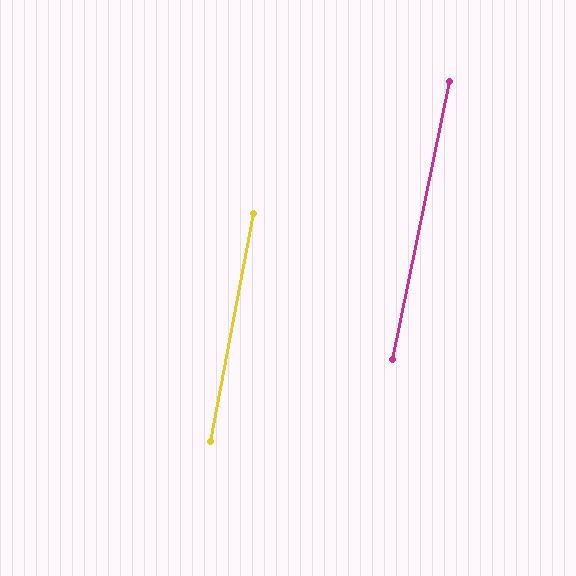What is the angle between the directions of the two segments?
Approximately 1 degree.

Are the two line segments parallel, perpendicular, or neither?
Parallel — their directions differ by only 1.2°.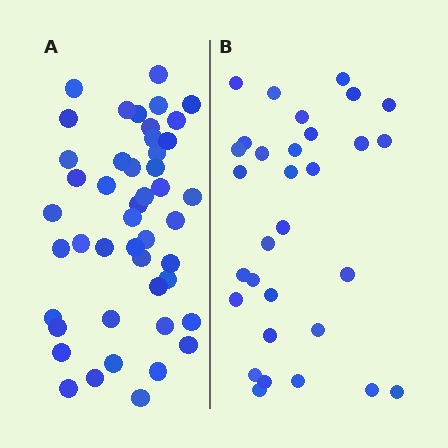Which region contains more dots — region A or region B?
Region A (the left region) has more dots.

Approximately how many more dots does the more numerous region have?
Region A has approximately 15 more dots than region B.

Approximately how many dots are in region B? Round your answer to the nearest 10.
About 30 dots. (The exact count is 31, which rounds to 30.)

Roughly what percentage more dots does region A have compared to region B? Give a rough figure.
About 50% more.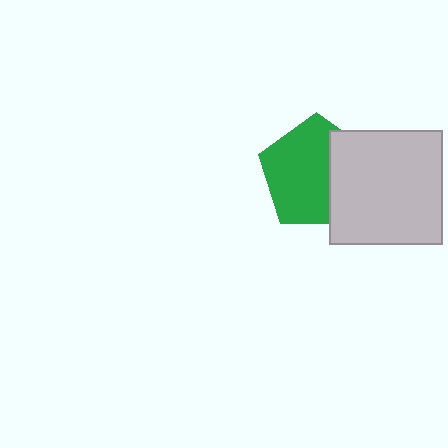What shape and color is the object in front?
The object in front is a light gray square.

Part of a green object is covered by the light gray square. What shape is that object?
It is a pentagon.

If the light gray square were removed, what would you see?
You would see the complete green pentagon.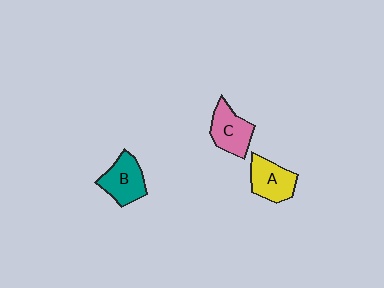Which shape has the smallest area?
Shape C (pink).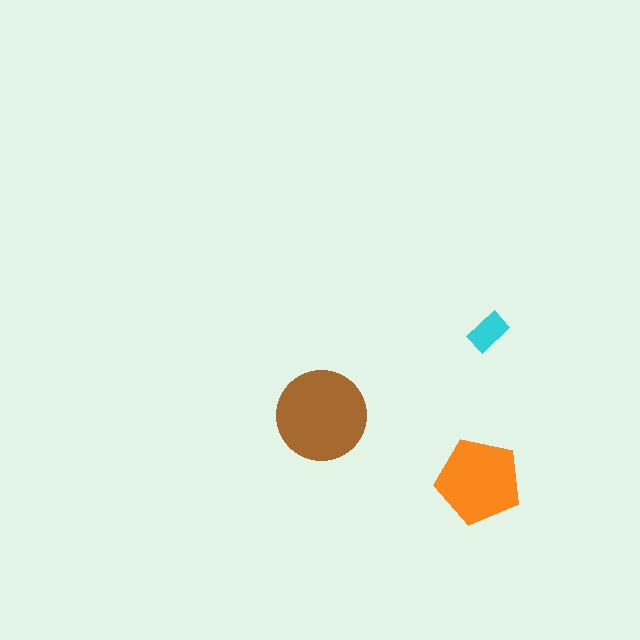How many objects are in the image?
There are 3 objects in the image.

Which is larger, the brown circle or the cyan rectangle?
The brown circle.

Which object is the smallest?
The cyan rectangle.